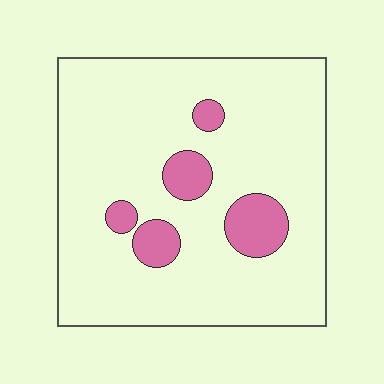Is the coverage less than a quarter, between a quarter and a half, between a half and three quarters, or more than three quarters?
Less than a quarter.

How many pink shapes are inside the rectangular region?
5.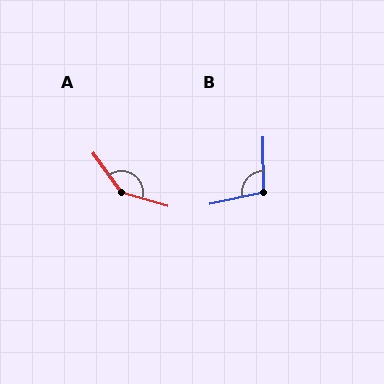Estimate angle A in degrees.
Approximately 142 degrees.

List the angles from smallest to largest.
B (102°), A (142°).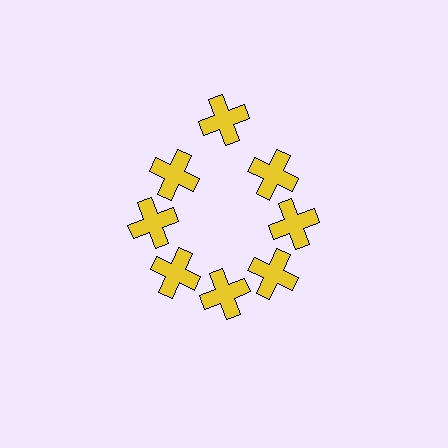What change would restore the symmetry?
The symmetry would be restored by moving it inward, back onto the ring so that all 8 crosses sit at equal angles and equal distance from the center.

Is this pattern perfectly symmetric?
No. The 8 yellow crosses are arranged in a ring, but one element near the 12 o'clock position is pushed outward from the center, breaking the 8-fold rotational symmetry.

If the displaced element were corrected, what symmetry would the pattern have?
It would have 8-fold rotational symmetry — the pattern would map onto itself every 45 degrees.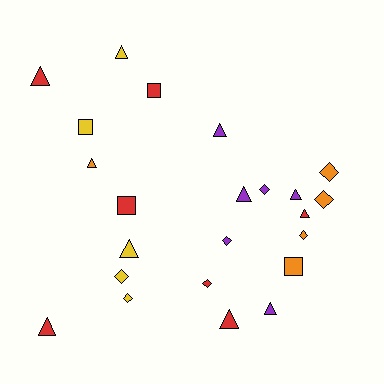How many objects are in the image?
There are 23 objects.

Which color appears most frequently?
Red, with 7 objects.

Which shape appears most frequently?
Triangle, with 11 objects.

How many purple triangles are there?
There are 4 purple triangles.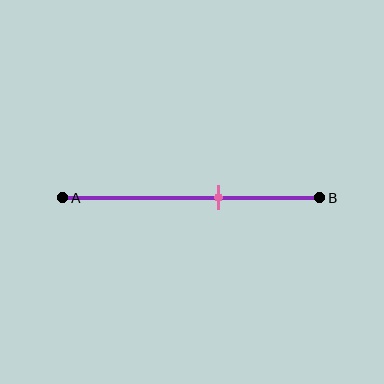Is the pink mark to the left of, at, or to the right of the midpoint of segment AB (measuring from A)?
The pink mark is to the right of the midpoint of segment AB.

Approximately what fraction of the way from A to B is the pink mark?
The pink mark is approximately 60% of the way from A to B.